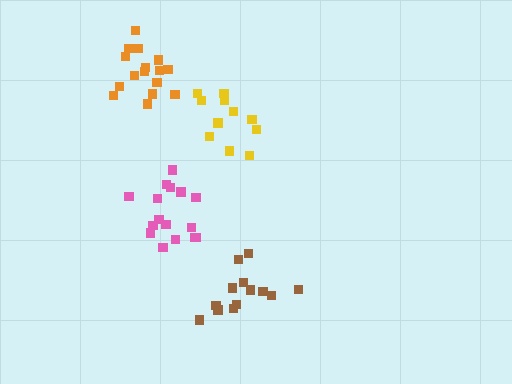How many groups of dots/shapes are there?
There are 4 groups.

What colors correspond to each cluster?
The clusters are colored: yellow, pink, brown, orange.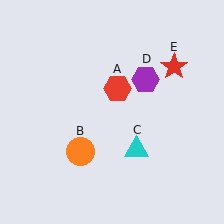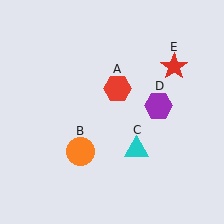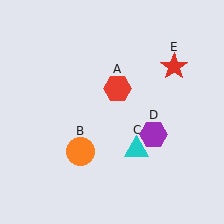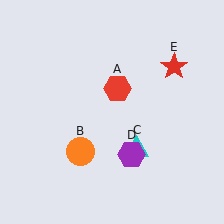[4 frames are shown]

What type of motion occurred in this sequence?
The purple hexagon (object D) rotated clockwise around the center of the scene.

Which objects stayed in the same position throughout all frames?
Red hexagon (object A) and orange circle (object B) and cyan triangle (object C) and red star (object E) remained stationary.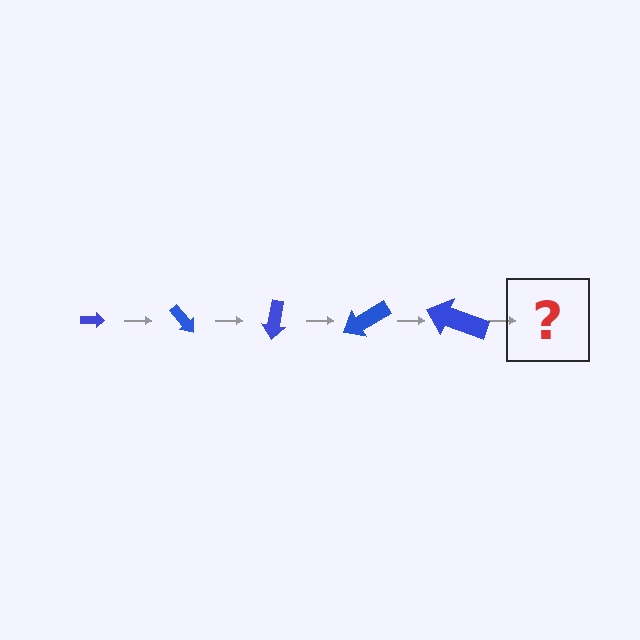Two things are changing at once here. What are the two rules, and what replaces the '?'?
The two rules are that the arrow grows larger each step and it rotates 50 degrees each step. The '?' should be an arrow, larger than the previous one and rotated 250 degrees from the start.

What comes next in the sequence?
The next element should be an arrow, larger than the previous one and rotated 250 degrees from the start.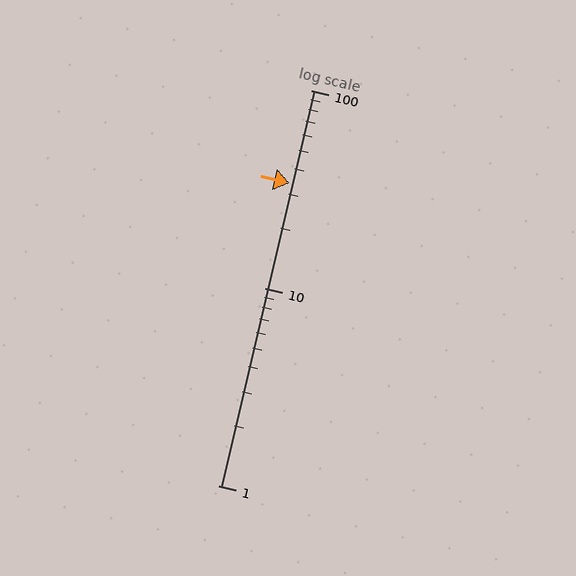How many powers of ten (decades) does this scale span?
The scale spans 2 decades, from 1 to 100.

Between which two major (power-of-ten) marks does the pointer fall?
The pointer is between 10 and 100.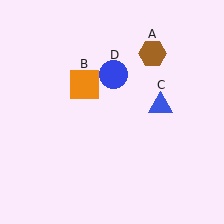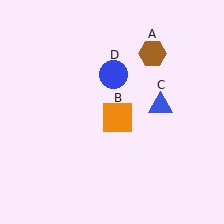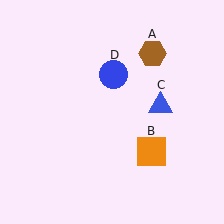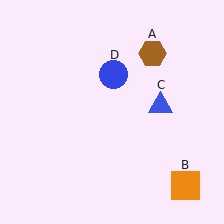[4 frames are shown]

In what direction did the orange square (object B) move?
The orange square (object B) moved down and to the right.